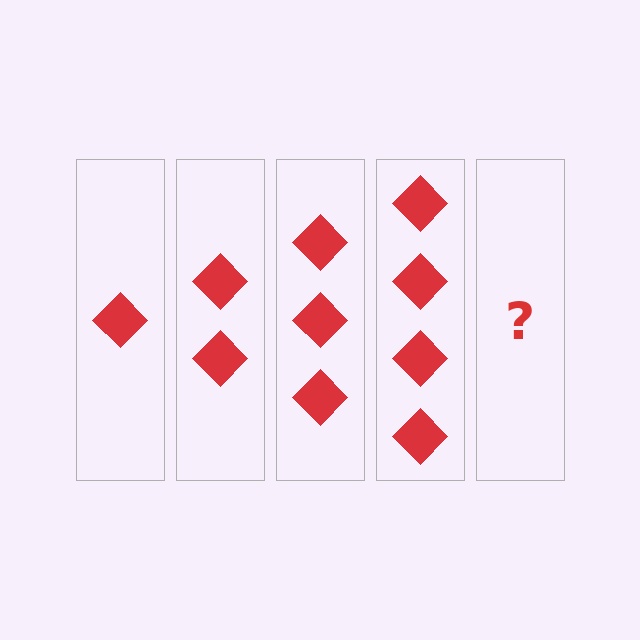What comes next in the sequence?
The next element should be 5 diamonds.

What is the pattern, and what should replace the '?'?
The pattern is that each step adds one more diamond. The '?' should be 5 diamonds.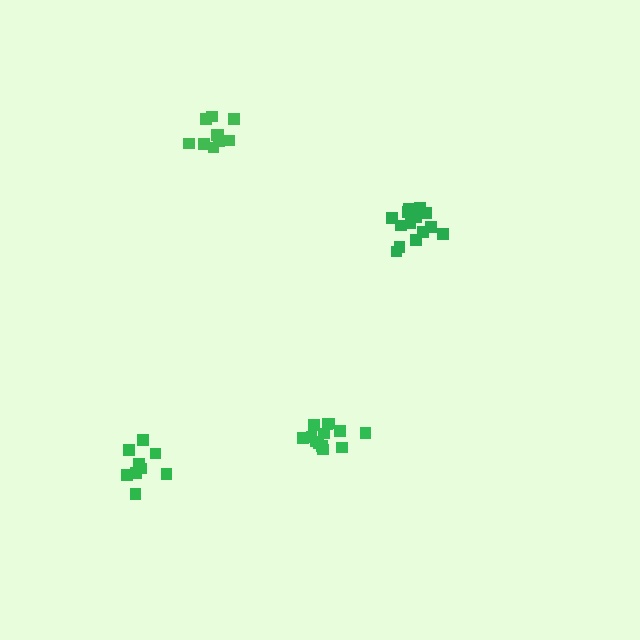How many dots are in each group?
Group 1: 11 dots, Group 2: 14 dots, Group 3: 13 dots, Group 4: 9 dots (47 total).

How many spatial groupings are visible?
There are 4 spatial groupings.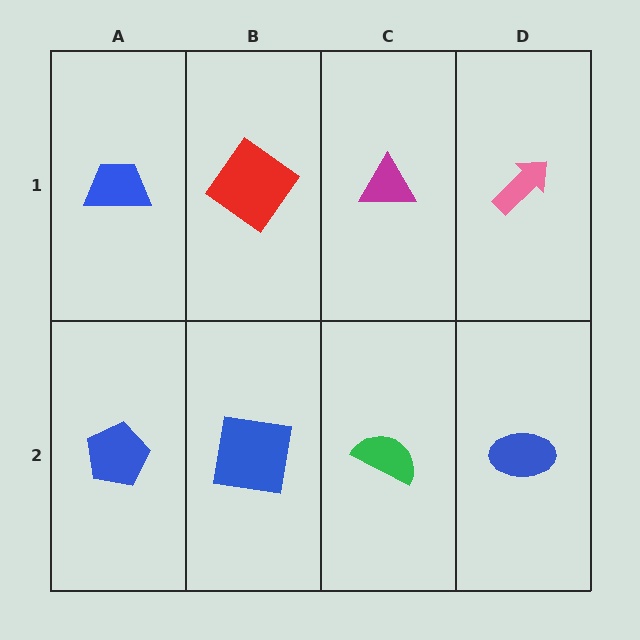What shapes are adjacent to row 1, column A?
A blue pentagon (row 2, column A), a red diamond (row 1, column B).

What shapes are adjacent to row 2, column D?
A pink arrow (row 1, column D), a green semicircle (row 2, column C).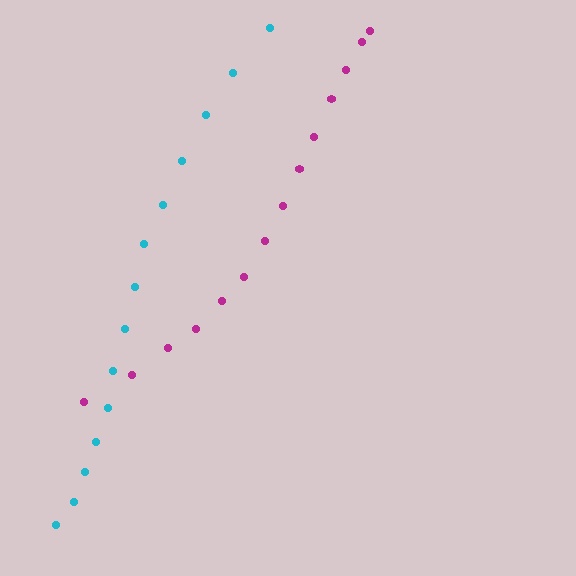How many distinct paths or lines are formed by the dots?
There are 2 distinct paths.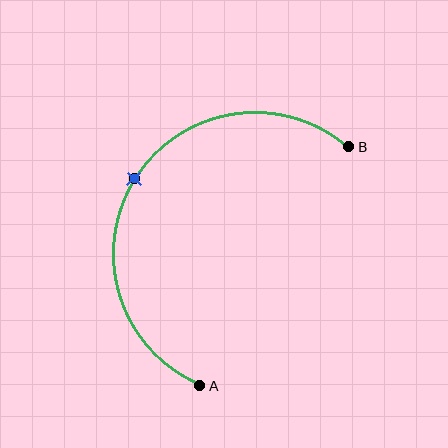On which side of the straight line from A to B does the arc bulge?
The arc bulges to the left of the straight line connecting A and B.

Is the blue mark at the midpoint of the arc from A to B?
Yes. The blue mark lies on the arc at equal arc-length from both A and B — it is the arc midpoint.